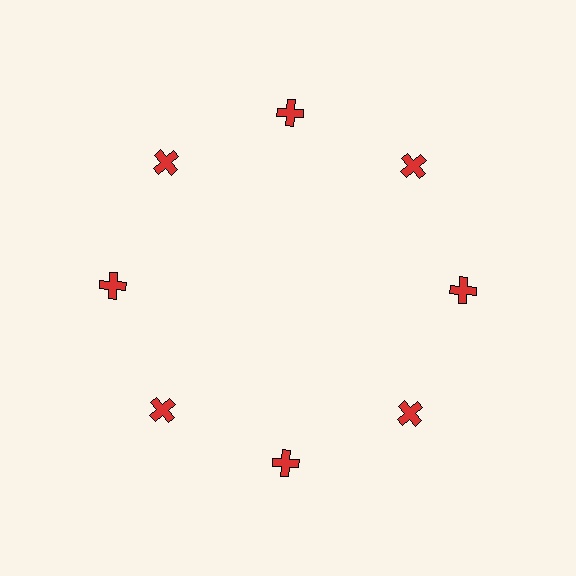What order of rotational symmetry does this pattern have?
This pattern has 8-fold rotational symmetry.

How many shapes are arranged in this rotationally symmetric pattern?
There are 8 shapes, arranged in 8 groups of 1.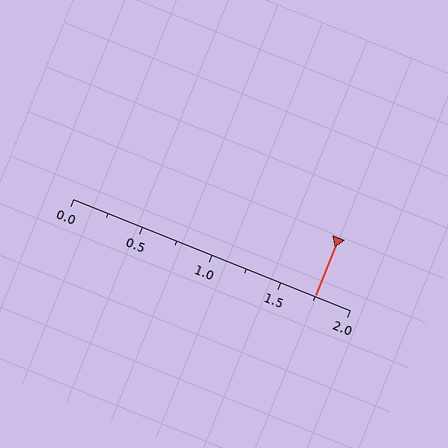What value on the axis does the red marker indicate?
The marker indicates approximately 1.75.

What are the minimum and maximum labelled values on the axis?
The axis runs from 0.0 to 2.0.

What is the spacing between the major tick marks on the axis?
The major ticks are spaced 0.5 apart.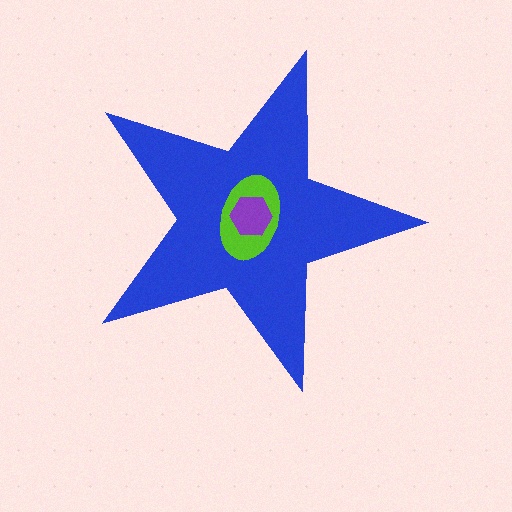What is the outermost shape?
The blue star.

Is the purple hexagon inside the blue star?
Yes.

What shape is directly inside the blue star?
The lime ellipse.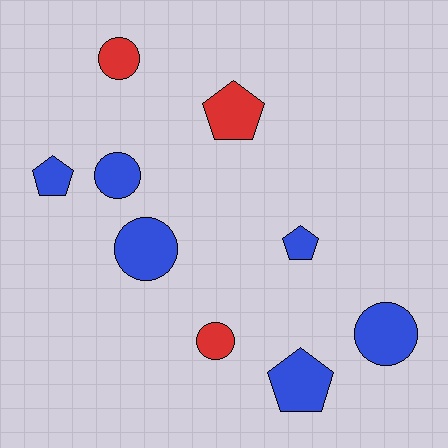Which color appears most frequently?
Blue, with 6 objects.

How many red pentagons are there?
There is 1 red pentagon.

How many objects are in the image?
There are 9 objects.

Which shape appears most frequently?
Circle, with 5 objects.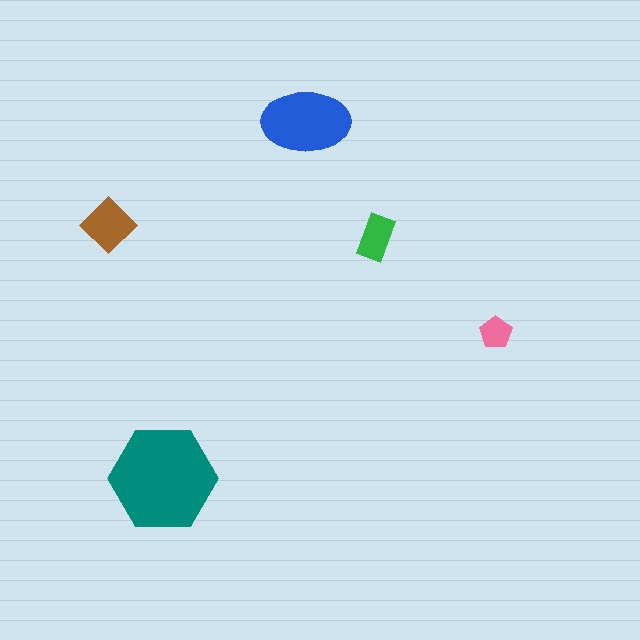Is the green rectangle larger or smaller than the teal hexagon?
Smaller.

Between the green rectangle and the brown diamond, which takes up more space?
The brown diamond.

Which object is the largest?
The teal hexagon.